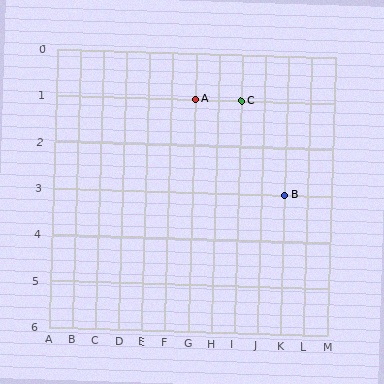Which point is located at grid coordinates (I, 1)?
Point C is at (I, 1).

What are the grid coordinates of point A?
Point A is at grid coordinates (G, 1).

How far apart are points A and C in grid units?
Points A and C are 2 columns apart.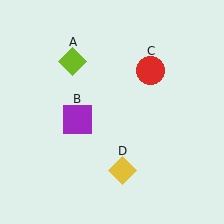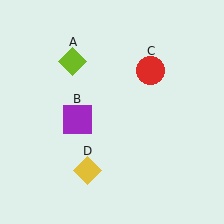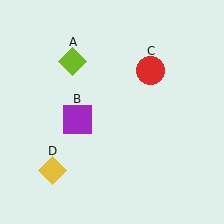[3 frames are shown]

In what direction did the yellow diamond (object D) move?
The yellow diamond (object D) moved left.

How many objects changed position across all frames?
1 object changed position: yellow diamond (object D).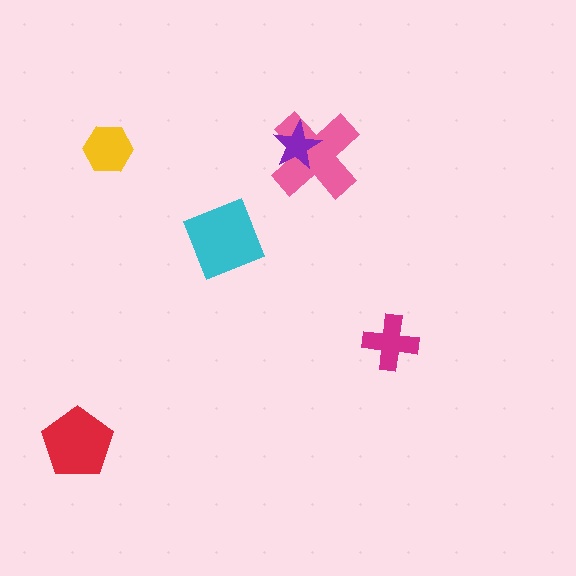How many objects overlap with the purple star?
1 object overlaps with the purple star.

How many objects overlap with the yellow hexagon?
0 objects overlap with the yellow hexagon.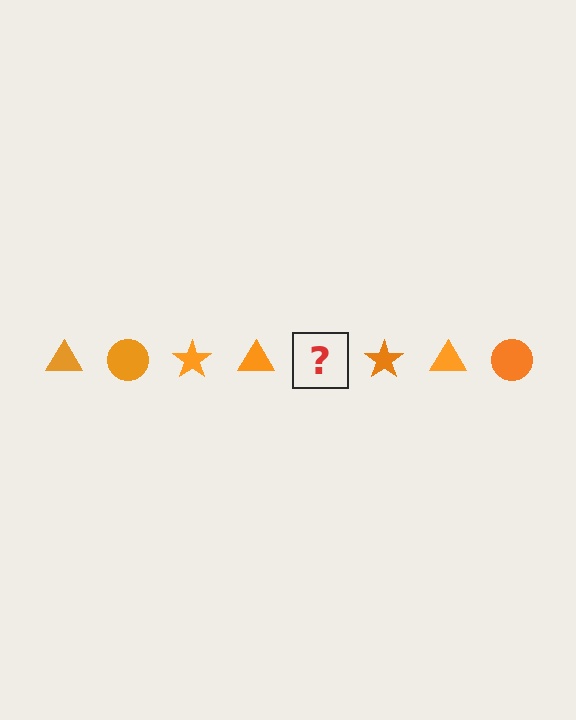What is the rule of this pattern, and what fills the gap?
The rule is that the pattern cycles through triangle, circle, star shapes in orange. The gap should be filled with an orange circle.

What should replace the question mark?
The question mark should be replaced with an orange circle.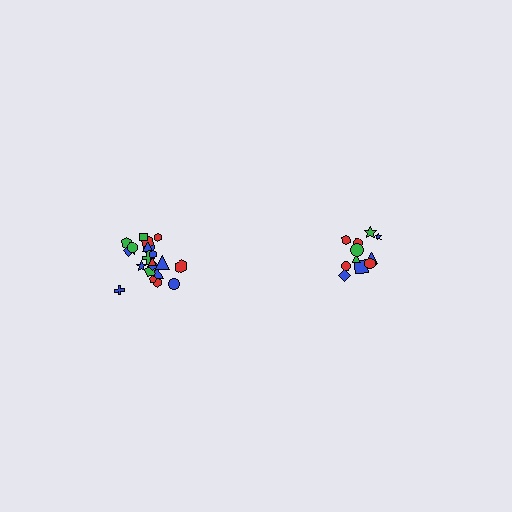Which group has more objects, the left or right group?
The left group.